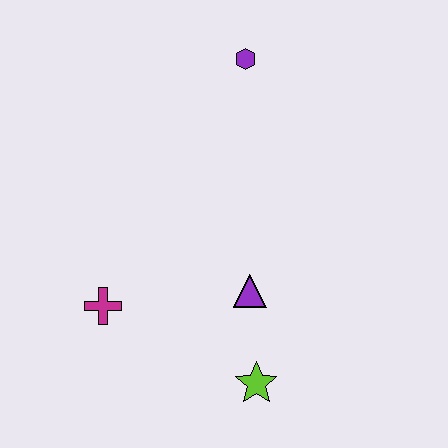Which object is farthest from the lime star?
The purple hexagon is farthest from the lime star.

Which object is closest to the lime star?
The purple triangle is closest to the lime star.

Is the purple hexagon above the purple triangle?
Yes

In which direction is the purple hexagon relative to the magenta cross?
The purple hexagon is above the magenta cross.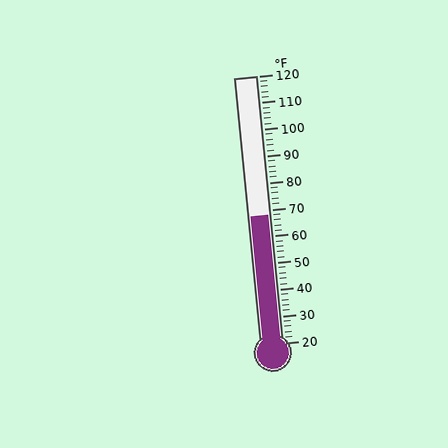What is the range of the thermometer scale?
The thermometer scale ranges from 20°F to 120°F.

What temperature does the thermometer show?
The thermometer shows approximately 68°F.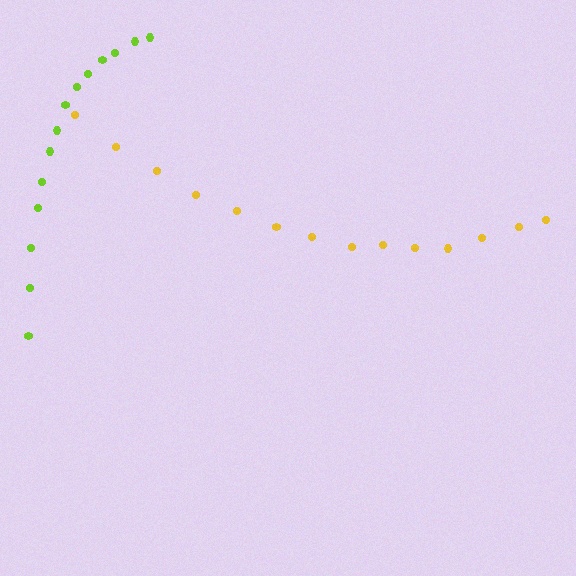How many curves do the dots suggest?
There are 2 distinct paths.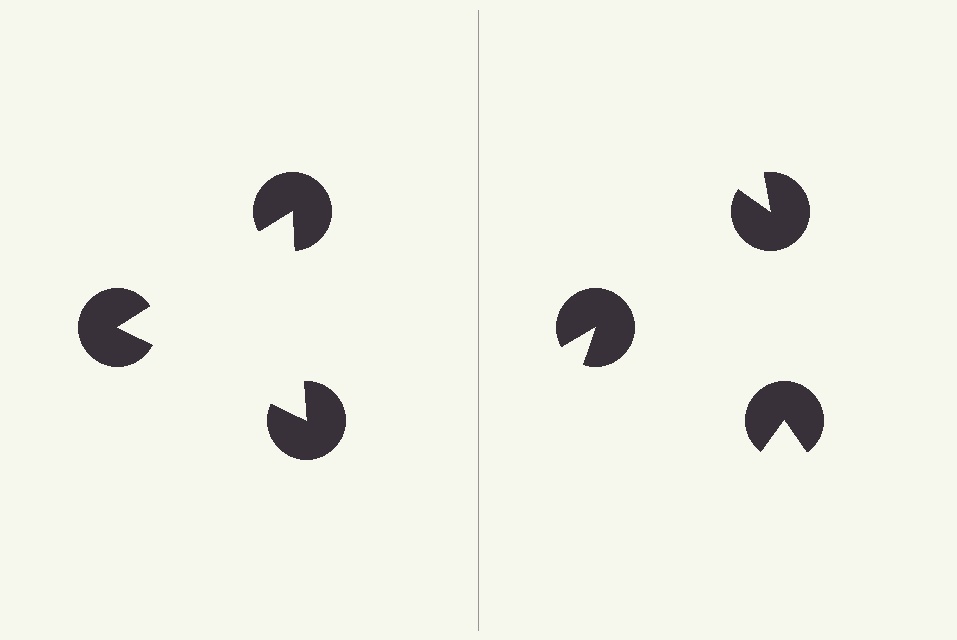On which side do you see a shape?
An illusory triangle appears on the left side. On the right side the wedge cuts are rotated, so no coherent shape forms.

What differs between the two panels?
The pac-man discs are positioned identically on both sides; only the wedge orientations differ. On the left they align to a triangle; on the right they are misaligned.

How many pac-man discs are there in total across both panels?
6 — 3 on each side.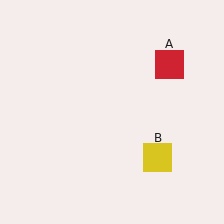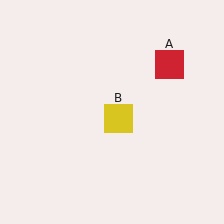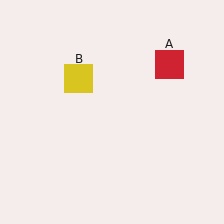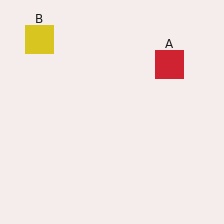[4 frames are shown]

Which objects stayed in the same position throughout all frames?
Red square (object A) remained stationary.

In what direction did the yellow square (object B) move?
The yellow square (object B) moved up and to the left.